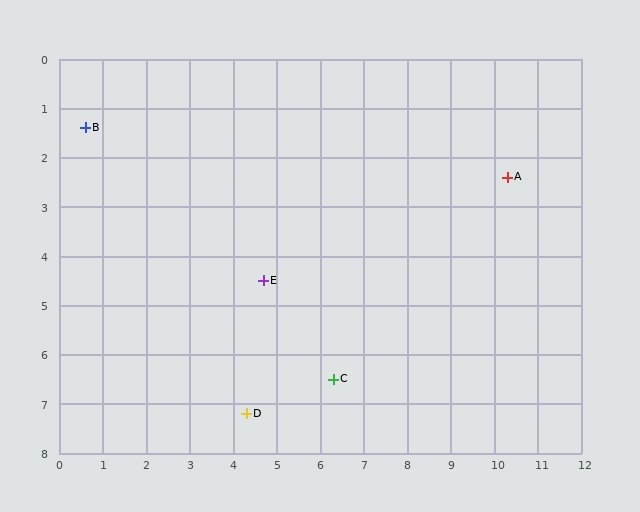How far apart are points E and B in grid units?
Points E and B are about 5.1 grid units apart.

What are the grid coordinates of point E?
Point E is at approximately (4.7, 4.5).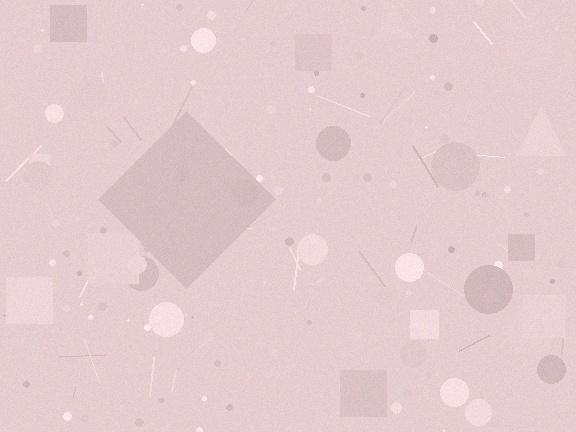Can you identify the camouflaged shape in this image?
The camouflaged shape is a diamond.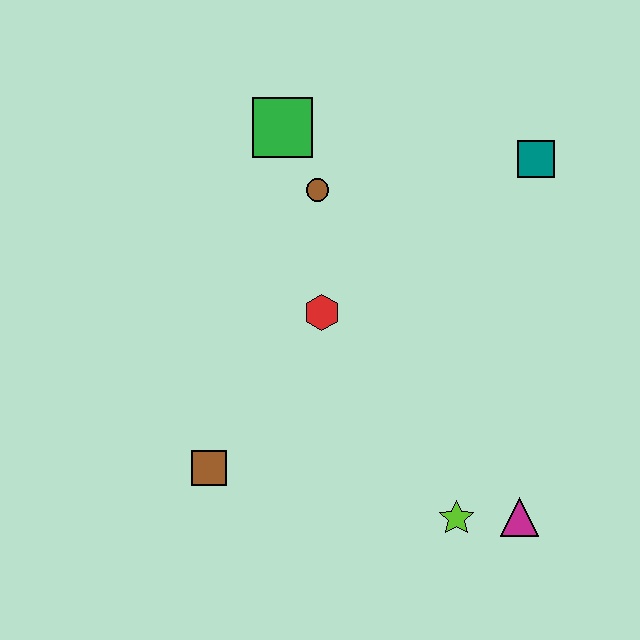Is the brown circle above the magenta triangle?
Yes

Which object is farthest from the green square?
The magenta triangle is farthest from the green square.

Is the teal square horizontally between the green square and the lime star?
No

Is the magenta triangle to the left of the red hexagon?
No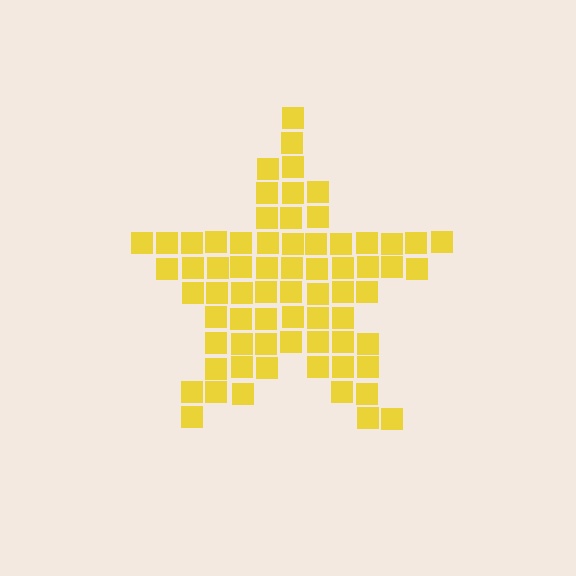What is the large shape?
The large shape is a star.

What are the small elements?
The small elements are squares.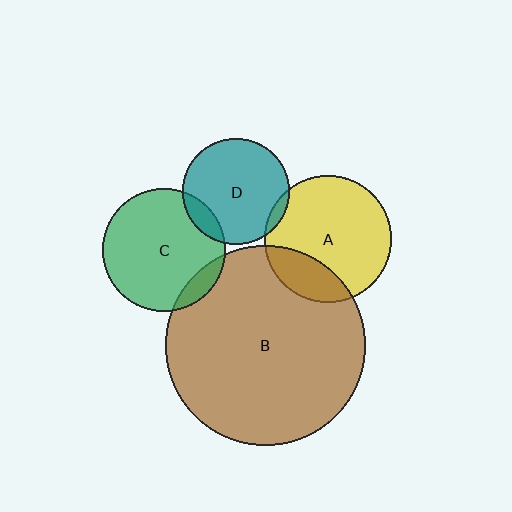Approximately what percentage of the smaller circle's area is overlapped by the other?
Approximately 25%.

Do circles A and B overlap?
Yes.